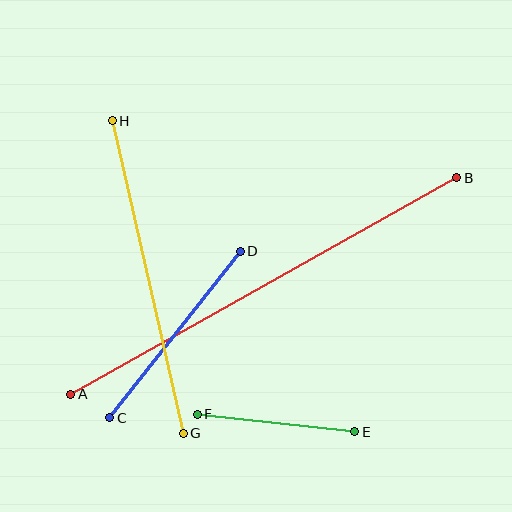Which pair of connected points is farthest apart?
Points A and B are farthest apart.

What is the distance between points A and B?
The distance is approximately 443 pixels.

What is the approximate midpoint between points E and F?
The midpoint is at approximately (276, 423) pixels.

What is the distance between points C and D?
The distance is approximately 211 pixels.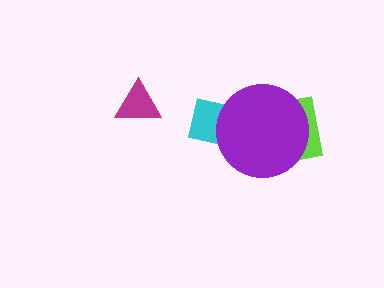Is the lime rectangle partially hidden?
Yes, it is partially covered by another shape.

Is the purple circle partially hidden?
No, no other shape covers it.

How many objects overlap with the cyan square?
1 object overlaps with the cyan square.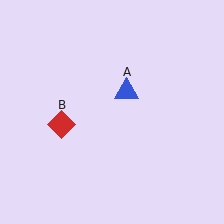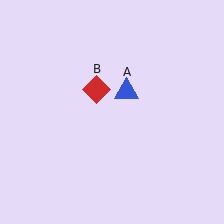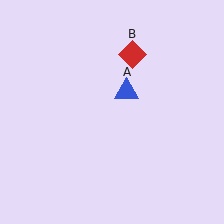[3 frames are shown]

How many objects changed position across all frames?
1 object changed position: red diamond (object B).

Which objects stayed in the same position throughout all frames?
Blue triangle (object A) remained stationary.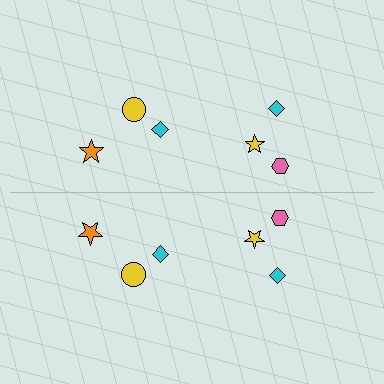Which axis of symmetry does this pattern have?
The pattern has a horizontal axis of symmetry running through the center of the image.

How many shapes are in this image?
There are 12 shapes in this image.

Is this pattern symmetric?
Yes, this pattern has bilateral (reflection) symmetry.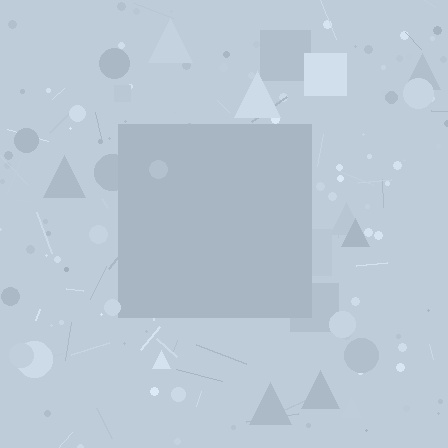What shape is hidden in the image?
A square is hidden in the image.